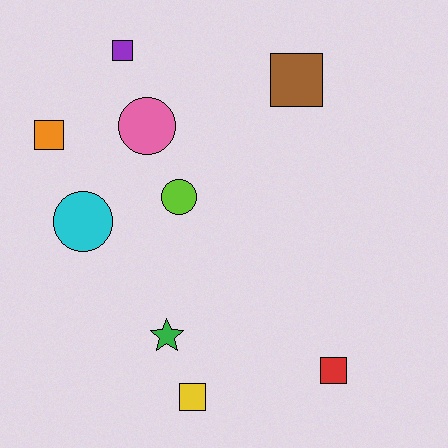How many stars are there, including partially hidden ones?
There is 1 star.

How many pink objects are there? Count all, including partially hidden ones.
There is 1 pink object.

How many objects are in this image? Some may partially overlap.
There are 9 objects.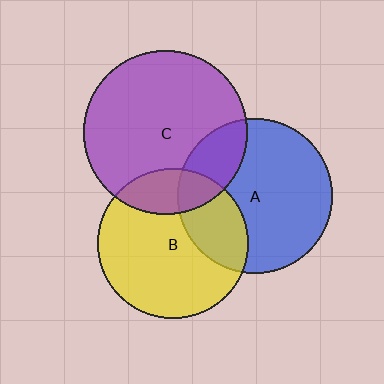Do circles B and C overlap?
Yes.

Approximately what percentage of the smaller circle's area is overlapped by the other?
Approximately 20%.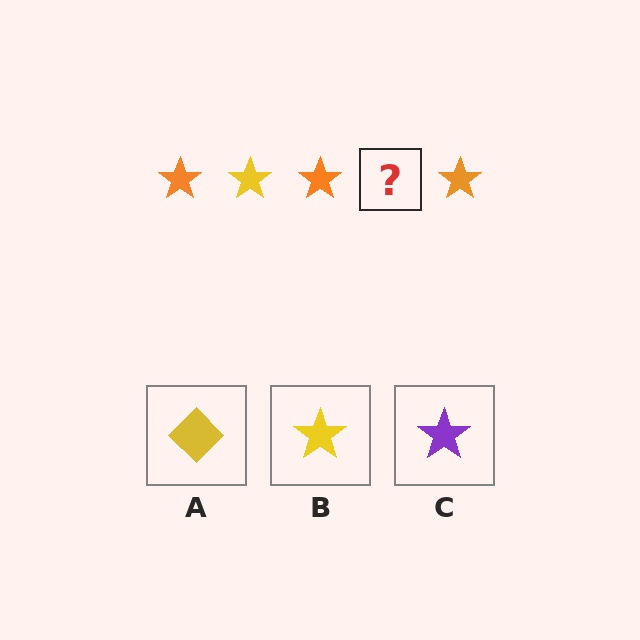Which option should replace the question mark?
Option B.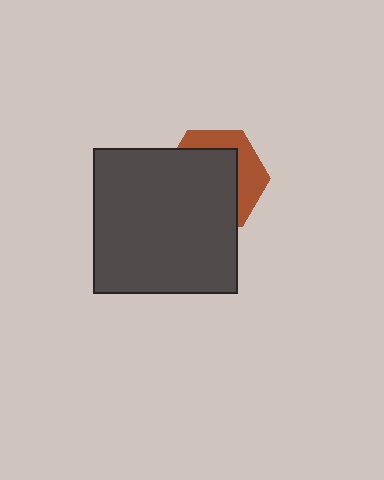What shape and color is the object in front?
The object in front is a dark gray square.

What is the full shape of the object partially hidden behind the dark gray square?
The partially hidden object is a brown hexagon.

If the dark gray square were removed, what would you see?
You would see the complete brown hexagon.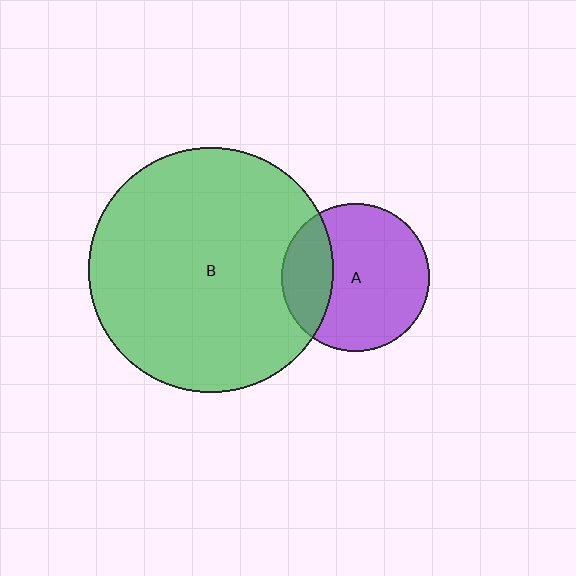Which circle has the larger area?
Circle B (green).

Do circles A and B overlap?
Yes.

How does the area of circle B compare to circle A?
Approximately 2.8 times.